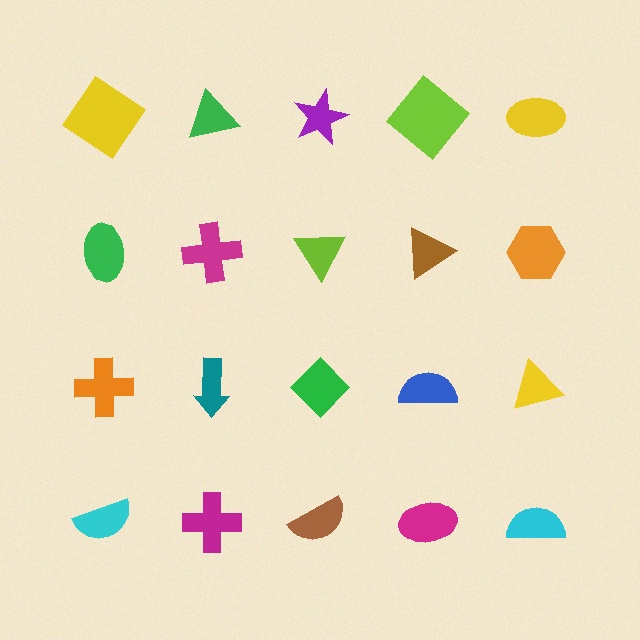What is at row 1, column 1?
A yellow diamond.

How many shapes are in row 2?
5 shapes.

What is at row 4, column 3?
A brown semicircle.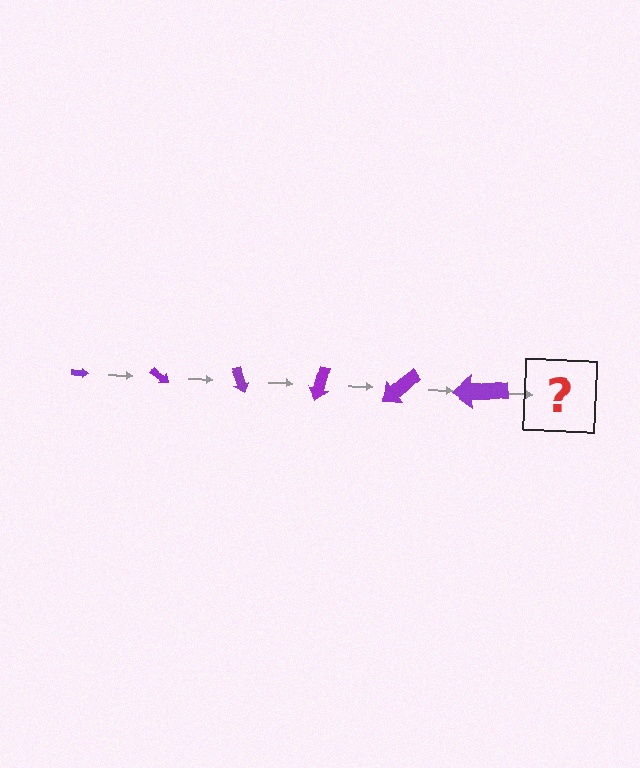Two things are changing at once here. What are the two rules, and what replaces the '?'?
The two rules are that the arrow grows larger each step and it rotates 35 degrees each step. The '?' should be an arrow, larger than the previous one and rotated 210 degrees from the start.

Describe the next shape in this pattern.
It should be an arrow, larger than the previous one and rotated 210 degrees from the start.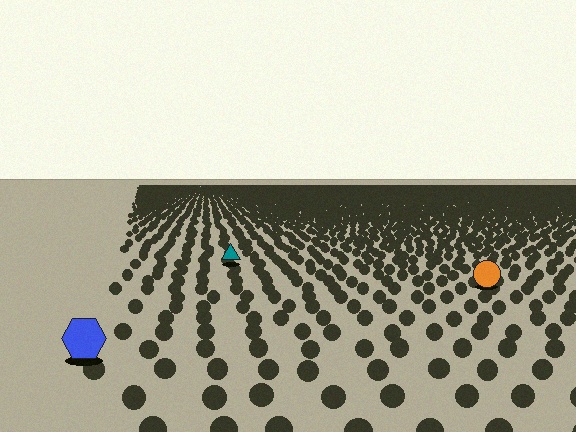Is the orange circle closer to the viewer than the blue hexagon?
No. The blue hexagon is closer — you can tell from the texture gradient: the ground texture is coarser near it.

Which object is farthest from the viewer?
The teal triangle is farthest from the viewer. It appears smaller and the ground texture around it is denser.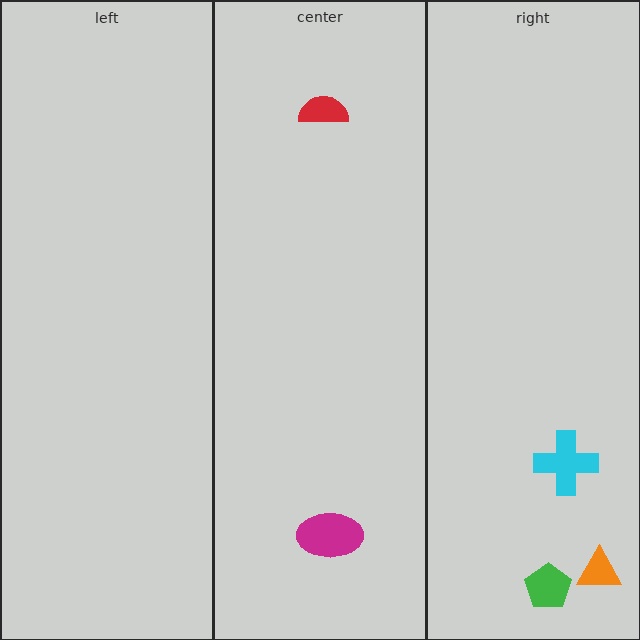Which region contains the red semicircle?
The center region.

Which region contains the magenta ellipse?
The center region.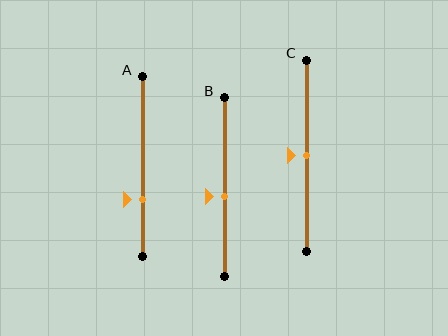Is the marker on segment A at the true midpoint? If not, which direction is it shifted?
No, the marker on segment A is shifted downward by about 18% of the segment length.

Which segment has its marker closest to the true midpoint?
Segment C has its marker closest to the true midpoint.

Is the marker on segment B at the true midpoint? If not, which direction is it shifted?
No, the marker on segment B is shifted downward by about 5% of the segment length.